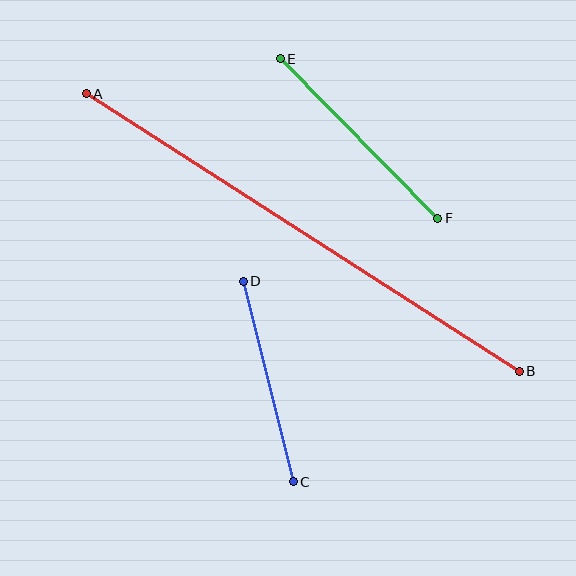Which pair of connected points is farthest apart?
Points A and B are farthest apart.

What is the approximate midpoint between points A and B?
The midpoint is at approximately (303, 232) pixels.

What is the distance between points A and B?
The distance is approximately 514 pixels.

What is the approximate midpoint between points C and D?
The midpoint is at approximately (268, 381) pixels.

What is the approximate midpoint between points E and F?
The midpoint is at approximately (359, 139) pixels.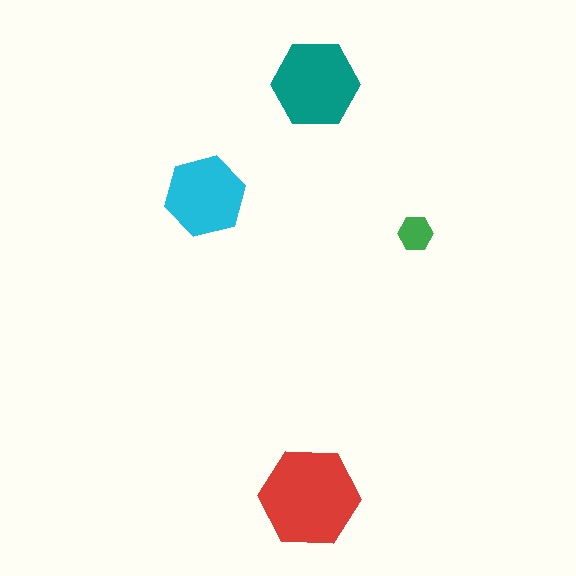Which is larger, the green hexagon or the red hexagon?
The red one.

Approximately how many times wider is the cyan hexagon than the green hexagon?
About 2.5 times wider.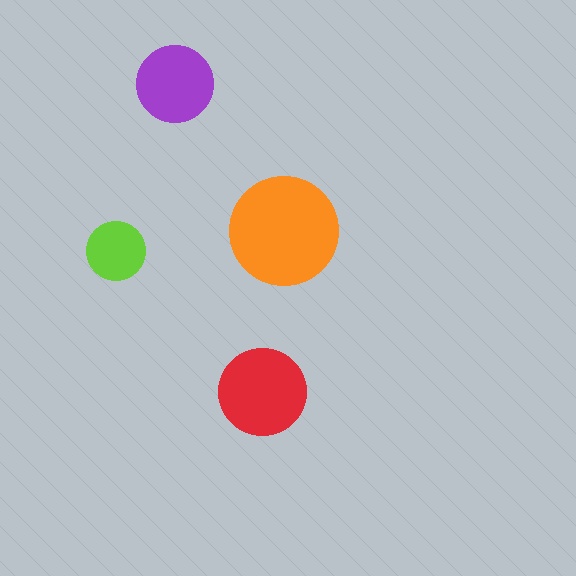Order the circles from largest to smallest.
the orange one, the red one, the purple one, the lime one.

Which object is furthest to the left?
The lime circle is leftmost.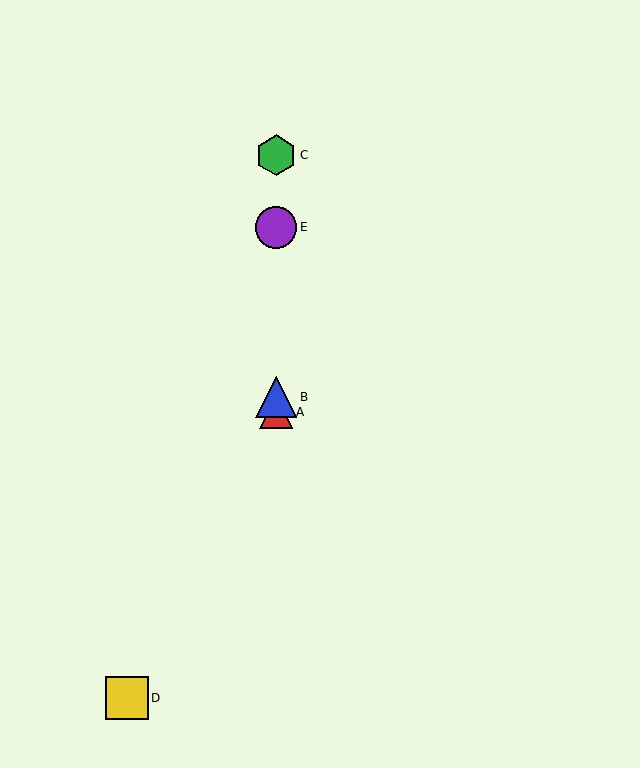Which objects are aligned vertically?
Objects A, B, C, E are aligned vertically.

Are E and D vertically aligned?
No, E is at x≈276 and D is at x≈127.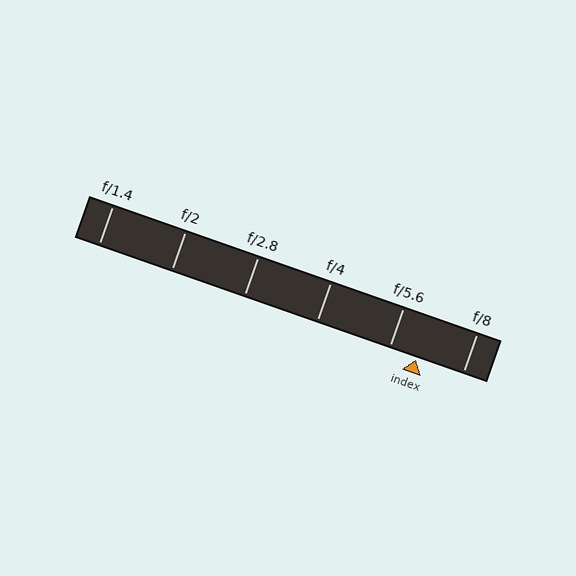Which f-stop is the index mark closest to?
The index mark is closest to f/5.6.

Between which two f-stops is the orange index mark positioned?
The index mark is between f/5.6 and f/8.